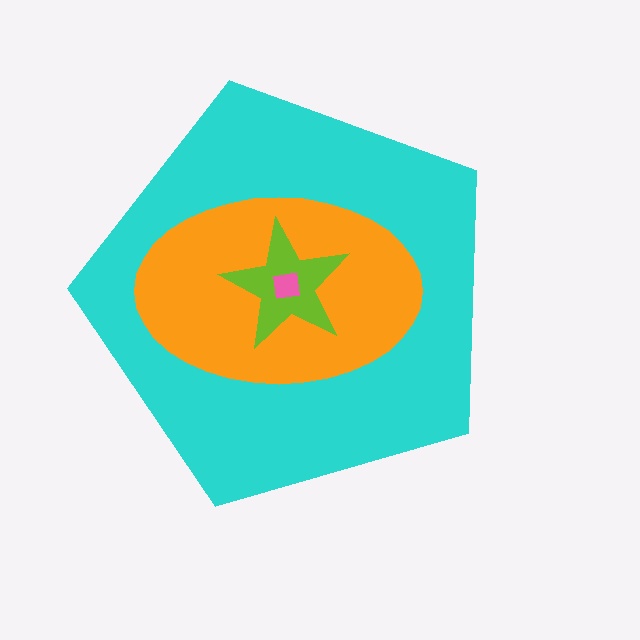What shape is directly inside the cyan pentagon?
The orange ellipse.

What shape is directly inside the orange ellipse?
The lime star.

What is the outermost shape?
The cyan pentagon.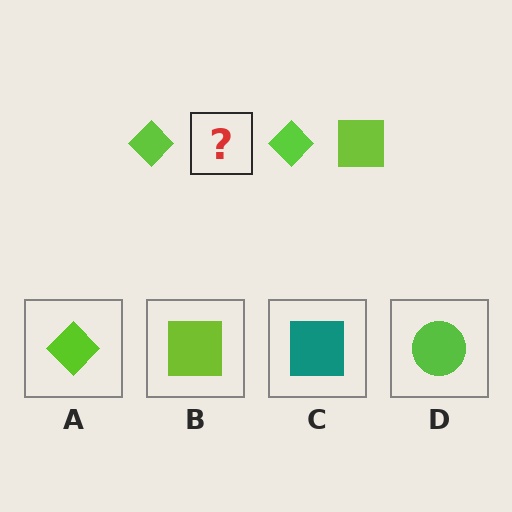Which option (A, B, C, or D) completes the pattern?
B.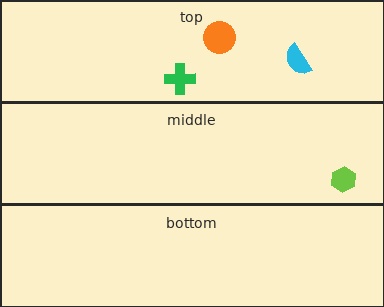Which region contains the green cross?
The top region.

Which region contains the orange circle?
The top region.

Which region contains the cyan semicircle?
The top region.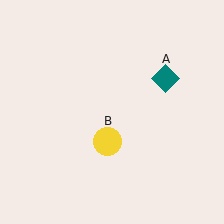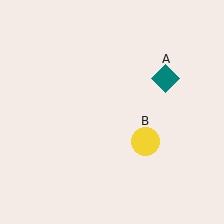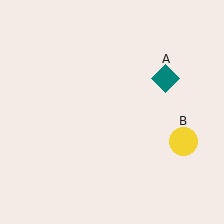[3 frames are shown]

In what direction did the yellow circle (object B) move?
The yellow circle (object B) moved right.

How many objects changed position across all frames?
1 object changed position: yellow circle (object B).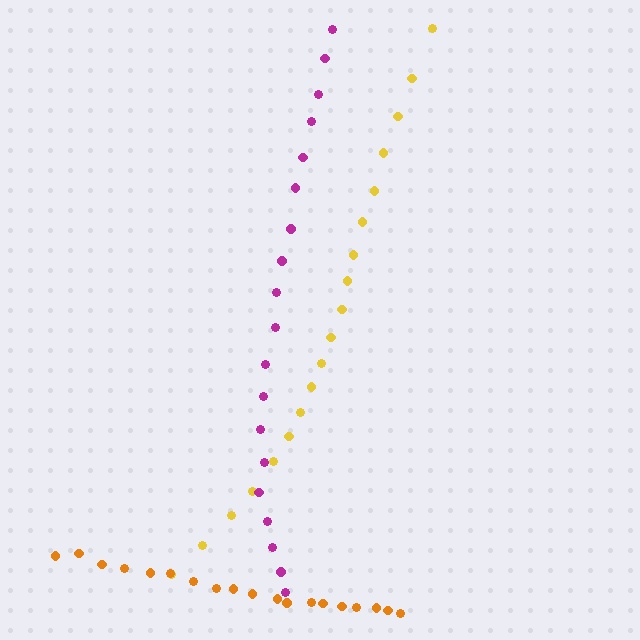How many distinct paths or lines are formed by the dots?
There are 3 distinct paths.